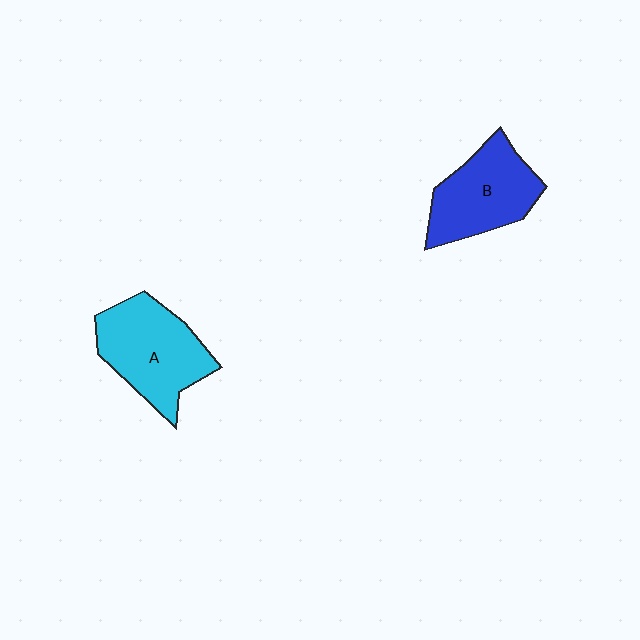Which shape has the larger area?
Shape A (cyan).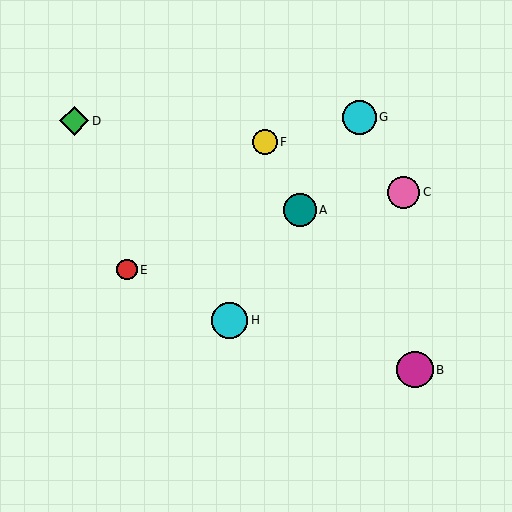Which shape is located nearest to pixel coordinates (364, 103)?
The cyan circle (labeled G) at (359, 117) is nearest to that location.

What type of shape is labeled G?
Shape G is a cyan circle.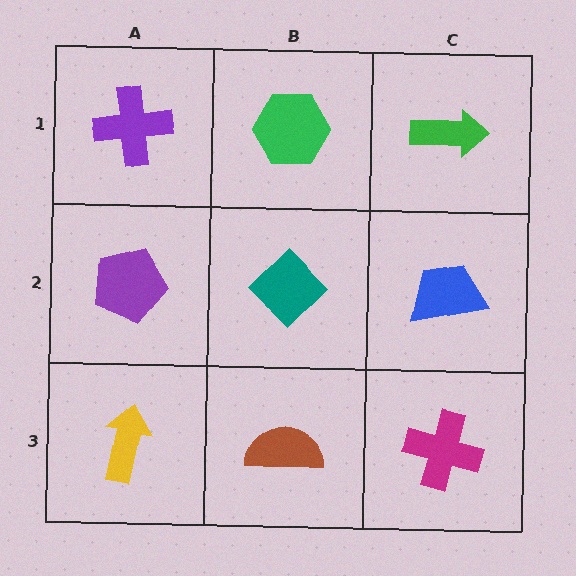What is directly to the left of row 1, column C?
A green hexagon.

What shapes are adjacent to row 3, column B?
A teal diamond (row 2, column B), a yellow arrow (row 3, column A), a magenta cross (row 3, column C).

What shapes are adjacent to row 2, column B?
A green hexagon (row 1, column B), a brown semicircle (row 3, column B), a purple pentagon (row 2, column A), a blue trapezoid (row 2, column C).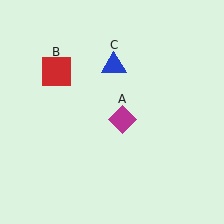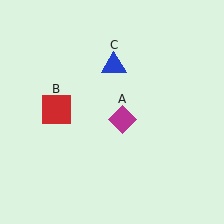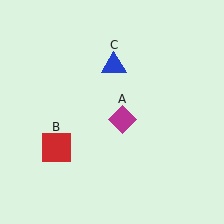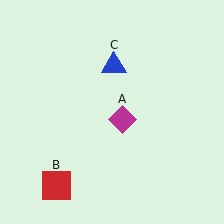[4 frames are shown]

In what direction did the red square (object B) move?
The red square (object B) moved down.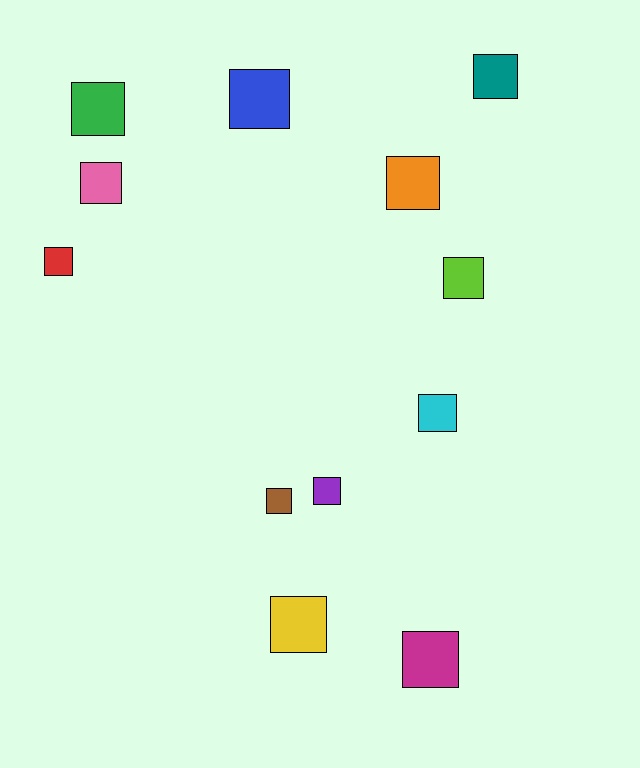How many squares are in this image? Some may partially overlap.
There are 12 squares.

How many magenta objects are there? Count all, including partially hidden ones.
There is 1 magenta object.